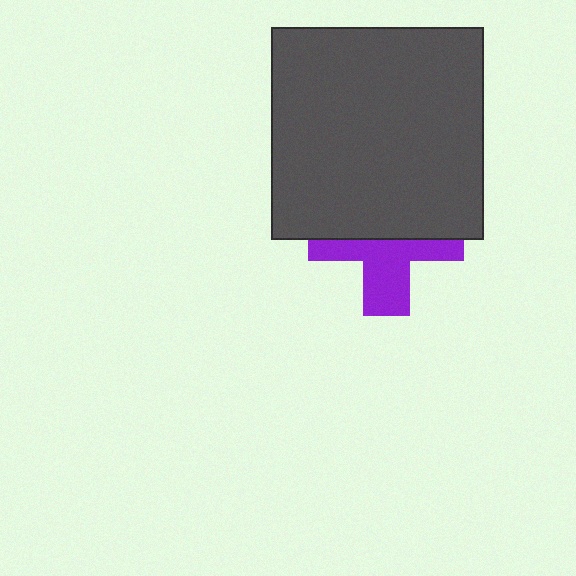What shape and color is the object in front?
The object in front is a dark gray square.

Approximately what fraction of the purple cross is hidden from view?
Roughly 53% of the purple cross is hidden behind the dark gray square.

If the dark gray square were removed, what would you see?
You would see the complete purple cross.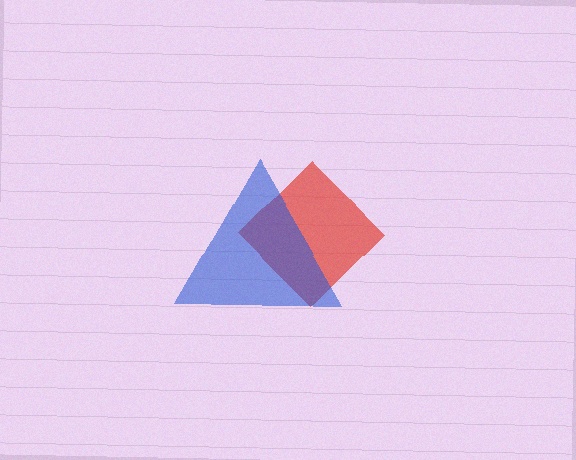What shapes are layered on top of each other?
The layered shapes are: a red diamond, a blue triangle.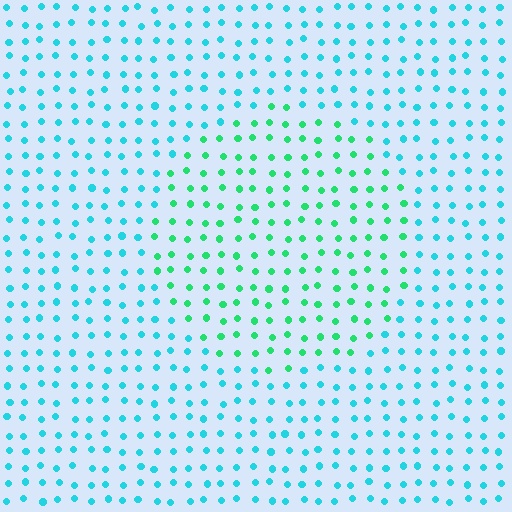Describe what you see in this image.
The image is filled with small cyan elements in a uniform arrangement. A circle-shaped region is visible where the elements are tinted to a slightly different hue, forming a subtle color boundary.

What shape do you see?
I see a circle.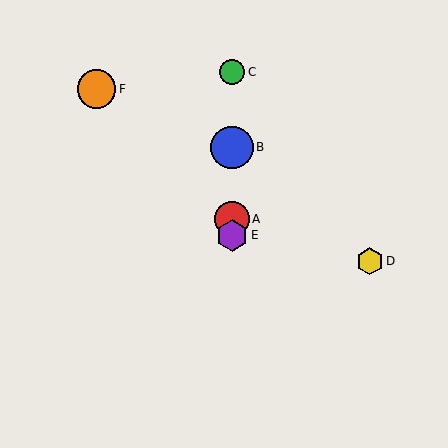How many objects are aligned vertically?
4 objects (A, B, C, E) are aligned vertically.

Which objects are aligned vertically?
Objects A, B, C, E are aligned vertically.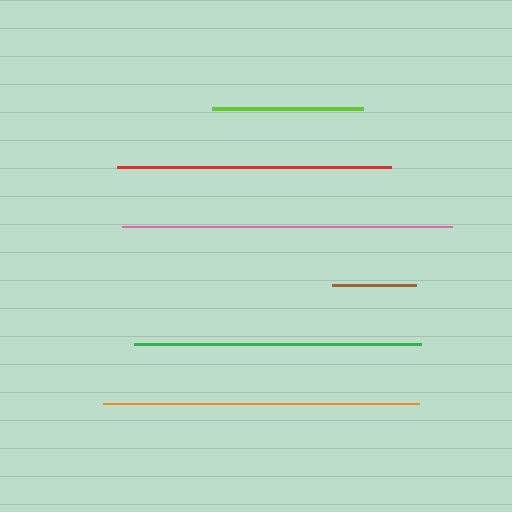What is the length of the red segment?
The red segment is approximately 274 pixels long.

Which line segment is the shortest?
The brown line is the shortest at approximately 84 pixels.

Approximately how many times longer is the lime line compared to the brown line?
The lime line is approximately 1.8 times the length of the brown line.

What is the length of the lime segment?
The lime segment is approximately 151 pixels long.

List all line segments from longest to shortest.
From longest to shortest: pink, orange, green, red, lime, brown.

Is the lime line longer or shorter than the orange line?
The orange line is longer than the lime line.